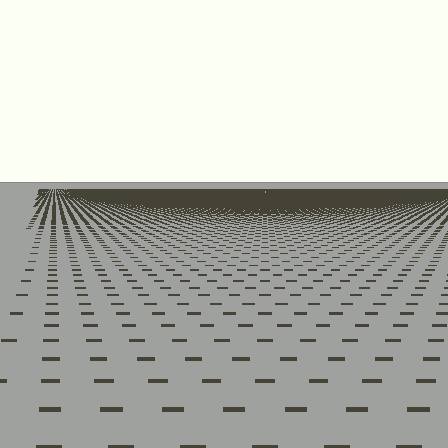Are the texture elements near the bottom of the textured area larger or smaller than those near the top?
Larger. Near the bottom, elements are closer to the viewer and appear at a bigger on-screen size.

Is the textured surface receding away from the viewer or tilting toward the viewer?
The surface is receding away from the viewer. Texture elements get smaller and denser toward the top.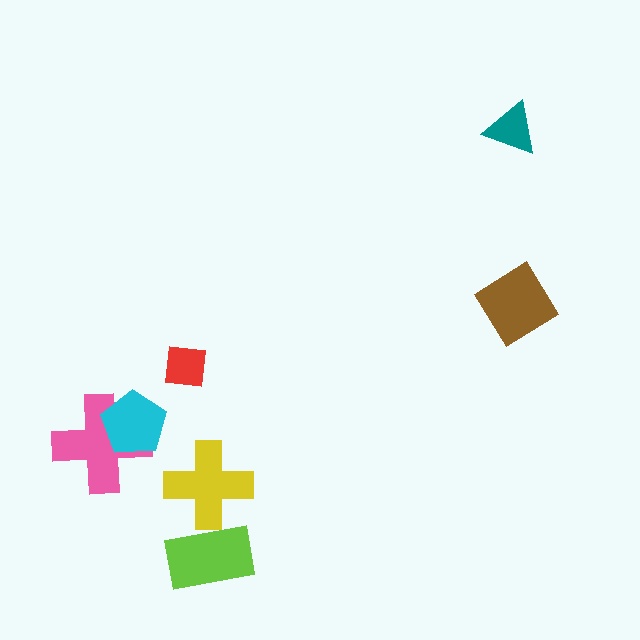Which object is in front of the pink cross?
The cyan pentagon is in front of the pink cross.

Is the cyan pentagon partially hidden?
No, no other shape covers it.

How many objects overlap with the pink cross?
1 object overlaps with the pink cross.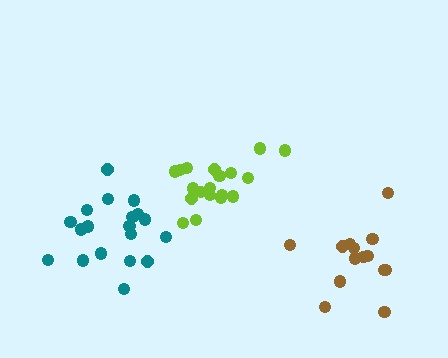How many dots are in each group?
Group 1: 14 dots, Group 2: 19 dots, Group 3: 19 dots (52 total).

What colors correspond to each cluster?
The clusters are colored: brown, teal, lime.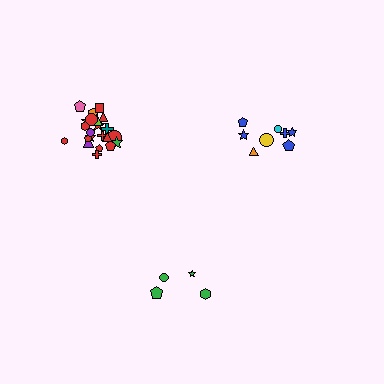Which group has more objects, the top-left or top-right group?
The top-left group.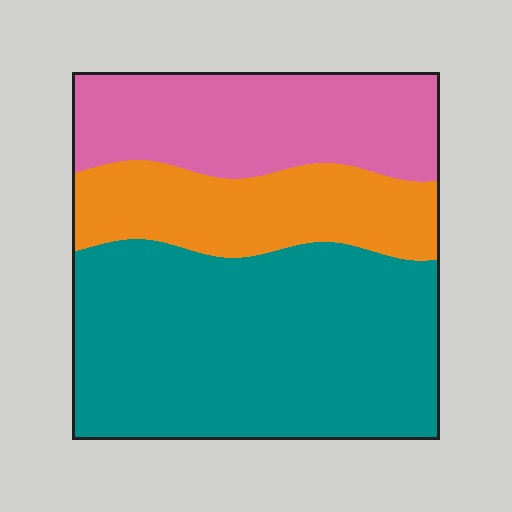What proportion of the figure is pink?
Pink covers about 25% of the figure.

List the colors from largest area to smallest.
From largest to smallest: teal, pink, orange.